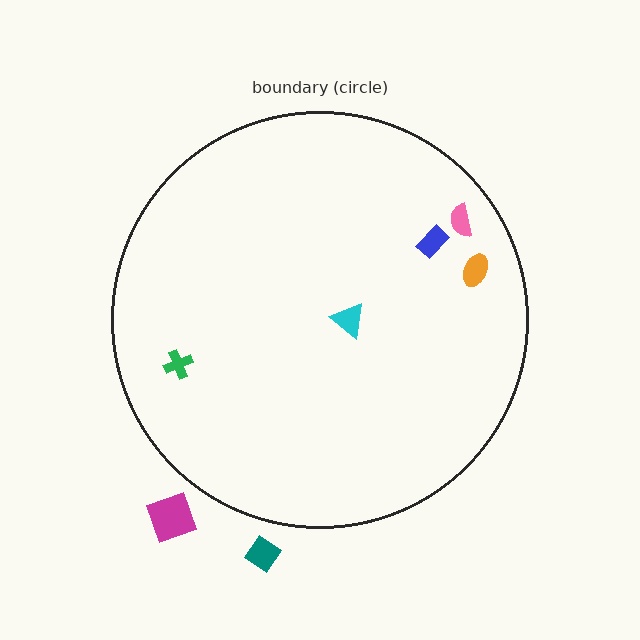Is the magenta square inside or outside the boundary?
Outside.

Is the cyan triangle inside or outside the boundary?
Inside.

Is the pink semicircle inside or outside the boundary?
Inside.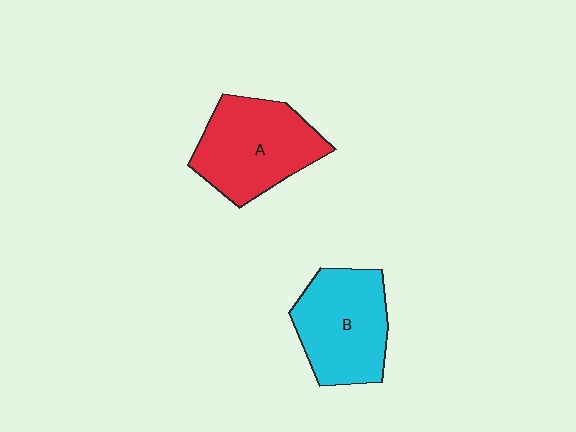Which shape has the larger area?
Shape A (red).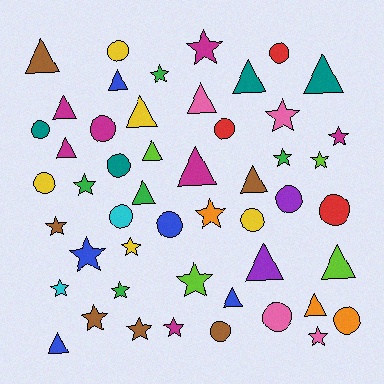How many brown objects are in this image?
There are 6 brown objects.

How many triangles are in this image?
There are 17 triangles.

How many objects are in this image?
There are 50 objects.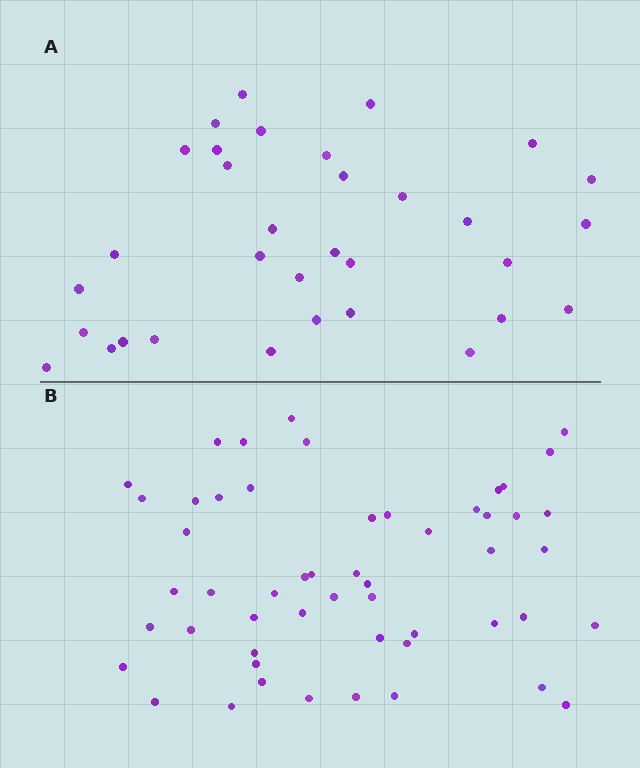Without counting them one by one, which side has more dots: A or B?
Region B (the bottom region) has more dots.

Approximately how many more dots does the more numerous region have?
Region B has approximately 20 more dots than region A.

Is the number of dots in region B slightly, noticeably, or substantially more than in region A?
Region B has substantially more. The ratio is roughly 1.6 to 1.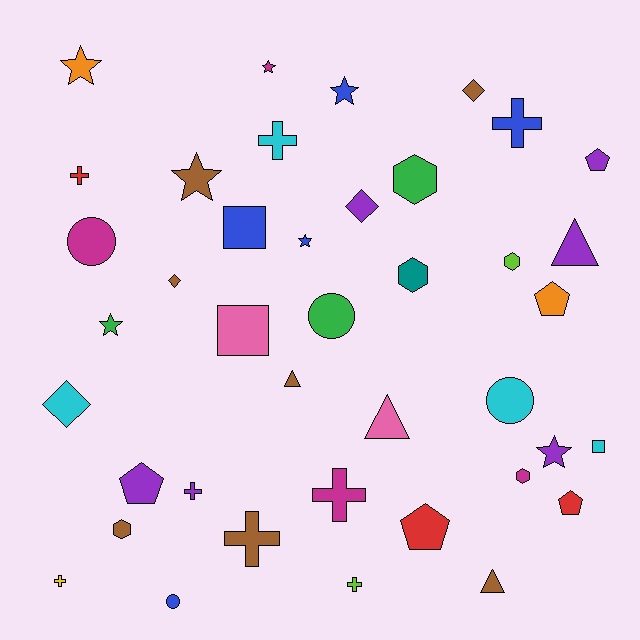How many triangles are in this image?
There are 4 triangles.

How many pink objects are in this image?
There are 2 pink objects.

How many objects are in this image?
There are 40 objects.